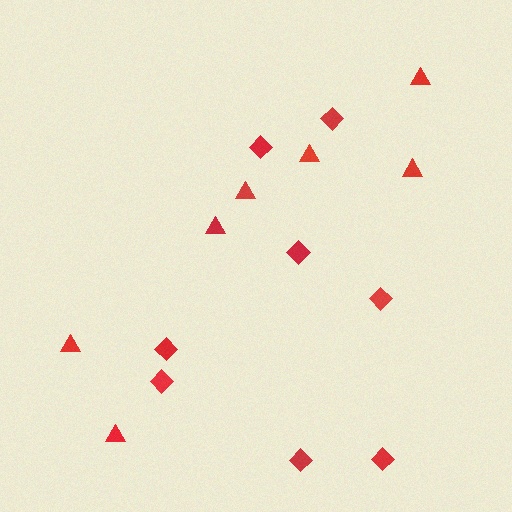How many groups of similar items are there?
There are 2 groups: one group of triangles (7) and one group of diamonds (8).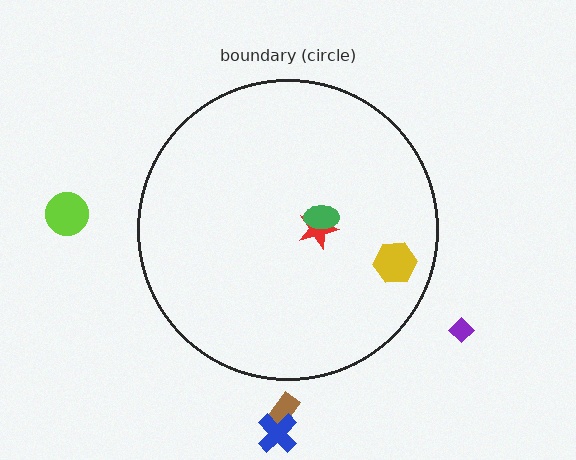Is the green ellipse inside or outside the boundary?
Inside.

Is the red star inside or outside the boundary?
Inside.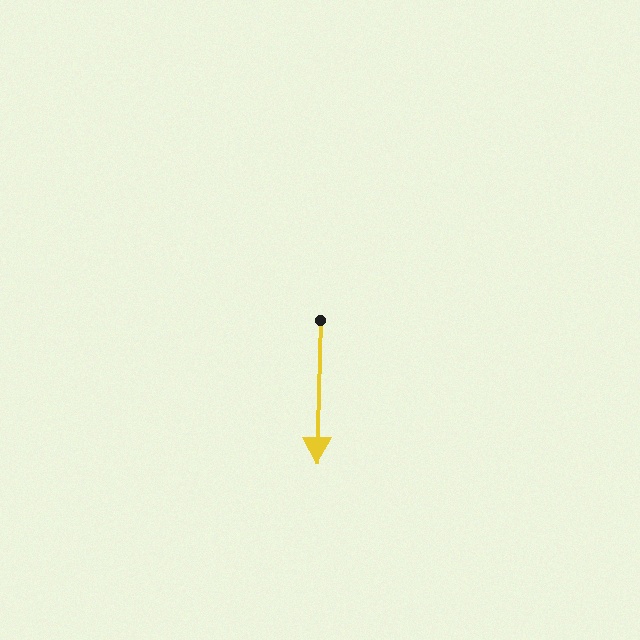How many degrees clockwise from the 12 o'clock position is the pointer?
Approximately 181 degrees.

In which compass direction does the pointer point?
South.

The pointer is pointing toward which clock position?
Roughly 6 o'clock.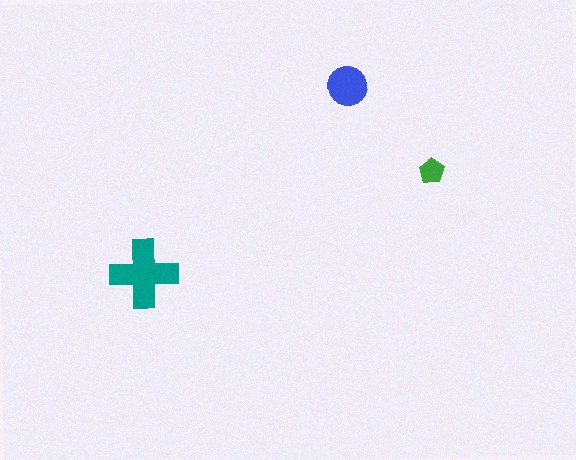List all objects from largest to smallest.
The teal cross, the blue circle, the green pentagon.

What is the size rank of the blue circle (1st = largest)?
2nd.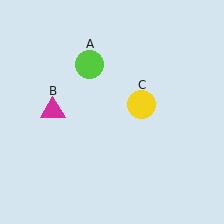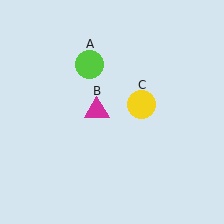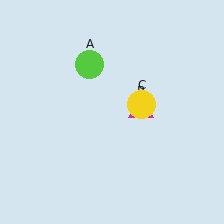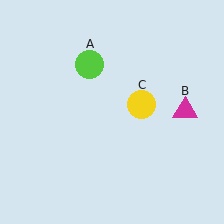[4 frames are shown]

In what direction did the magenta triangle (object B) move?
The magenta triangle (object B) moved right.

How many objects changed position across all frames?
1 object changed position: magenta triangle (object B).